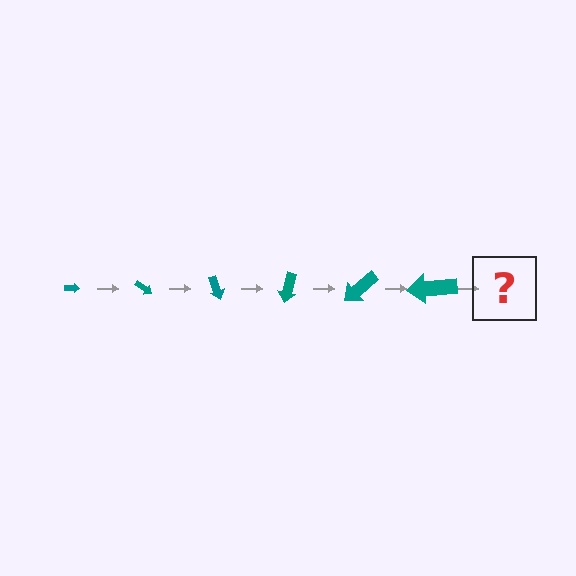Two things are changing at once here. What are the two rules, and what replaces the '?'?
The two rules are that the arrow grows larger each step and it rotates 35 degrees each step. The '?' should be an arrow, larger than the previous one and rotated 210 degrees from the start.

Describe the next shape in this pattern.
It should be an arrow, larger than the previous one and rotated 210 degrees from the start.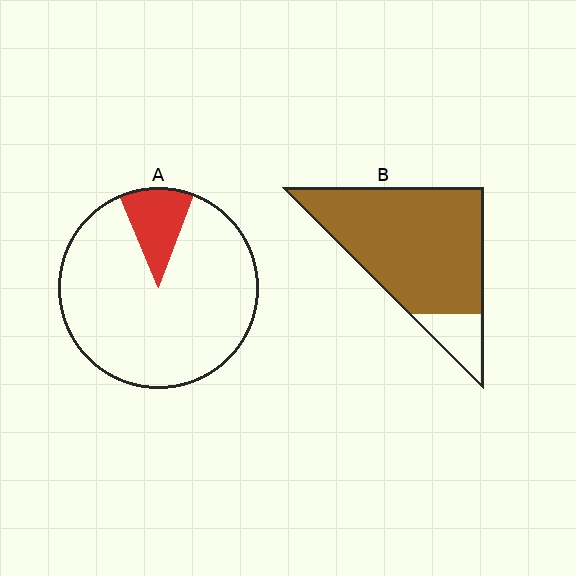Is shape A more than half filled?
No.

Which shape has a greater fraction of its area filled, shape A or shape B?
Shape B.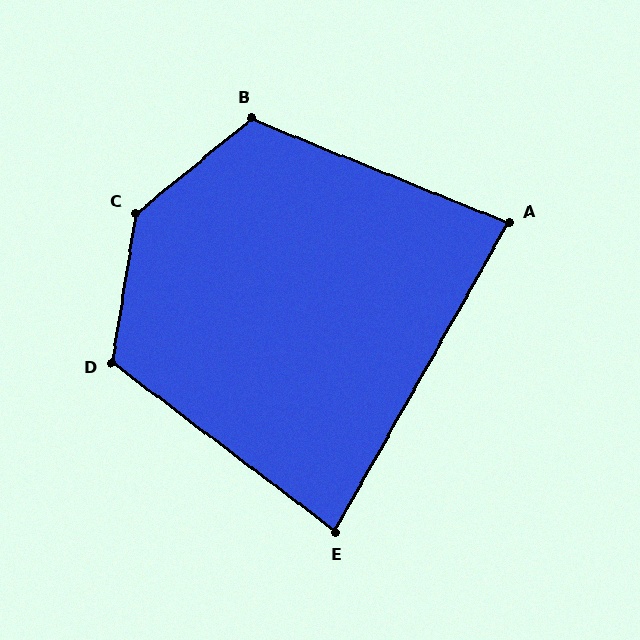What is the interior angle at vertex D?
Approximately 118 degrees (obtuse).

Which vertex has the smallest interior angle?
E, at approximately 82 degrees.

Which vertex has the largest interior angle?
C, at approximately 138 degrees.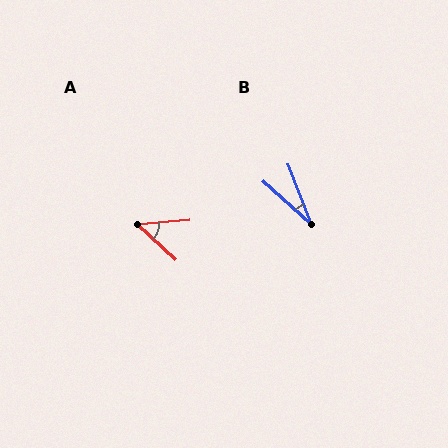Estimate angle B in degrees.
Approximately 27 degrees.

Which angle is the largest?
A, at approximately 48 degrees.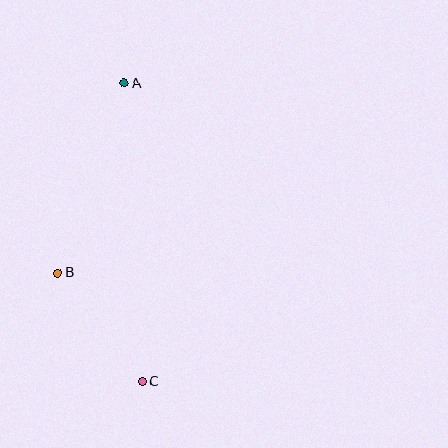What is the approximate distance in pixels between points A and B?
The distance between A and B is approximately 201 pixels.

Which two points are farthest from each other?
Points A and C are farthest from each other.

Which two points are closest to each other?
Points B and C are closest to each other.